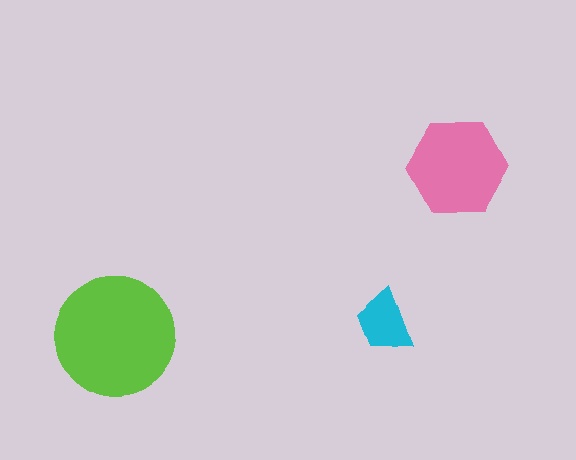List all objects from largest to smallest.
The lime circle, the pink hexagon, the cyan trapezoid.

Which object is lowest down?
The lime circle is bottommost.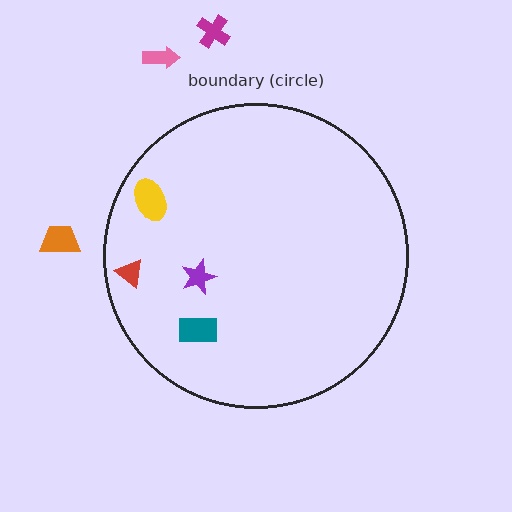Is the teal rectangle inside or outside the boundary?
Inside.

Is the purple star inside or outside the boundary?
Inside.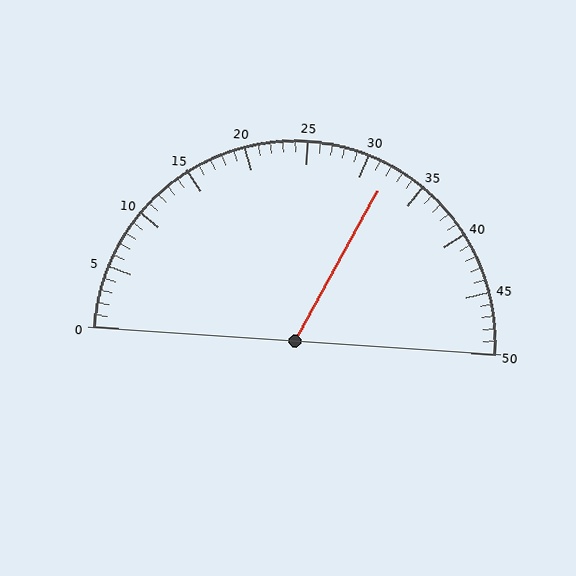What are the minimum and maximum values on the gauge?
The gauge ranges from 0 to 50.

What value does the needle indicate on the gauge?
The needle indicates approximately 32.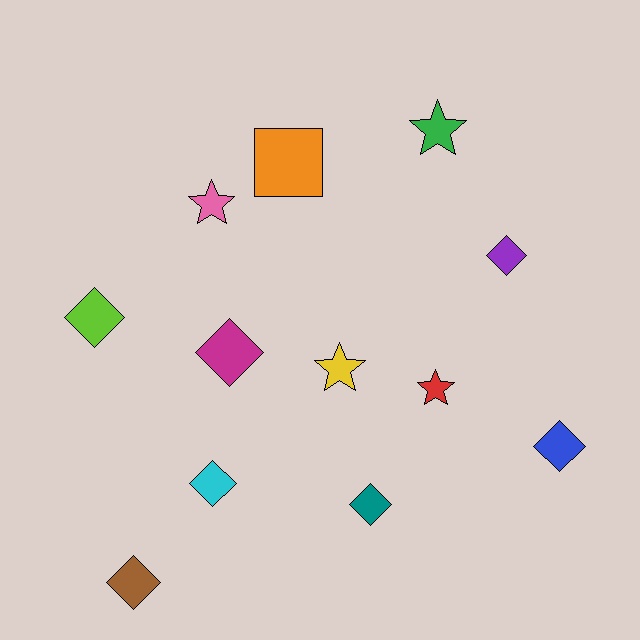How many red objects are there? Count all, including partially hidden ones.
There is 1 red object.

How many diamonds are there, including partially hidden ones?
There are 7 diamonds.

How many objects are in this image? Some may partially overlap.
There are 12 objects.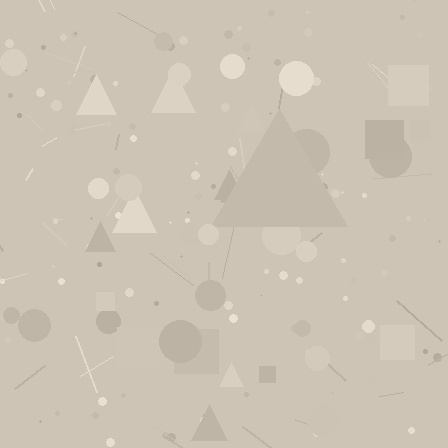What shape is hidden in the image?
A triangle is hidden in the image.